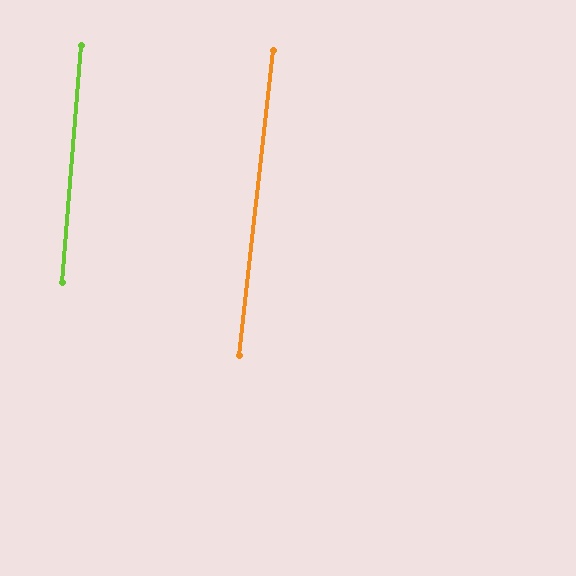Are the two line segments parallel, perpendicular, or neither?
Parallel — their directions differ by only 1.9°.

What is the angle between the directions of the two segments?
Approximately 2 degrees.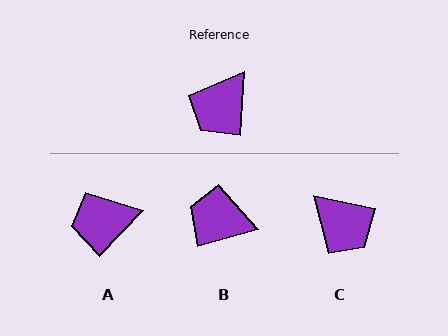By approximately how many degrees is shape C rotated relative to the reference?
Approximately 81 degrees counter-clockwise.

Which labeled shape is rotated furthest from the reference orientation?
C, about 81 degrees away.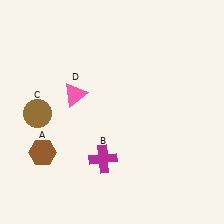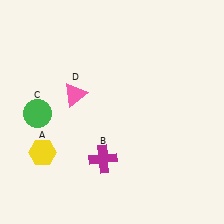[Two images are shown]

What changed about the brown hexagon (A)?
In Image 1, A is brown. In Image 2, it changed to yellow.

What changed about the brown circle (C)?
In Image 1, C is brown. In Image 2, it changed to green.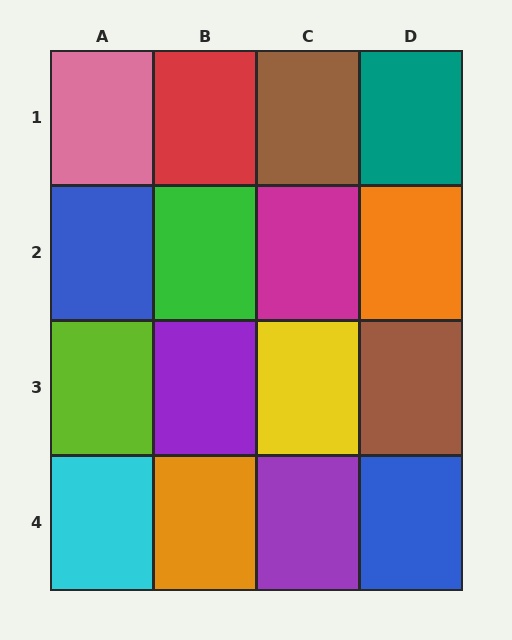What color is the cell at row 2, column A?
Blue.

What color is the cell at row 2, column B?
Green.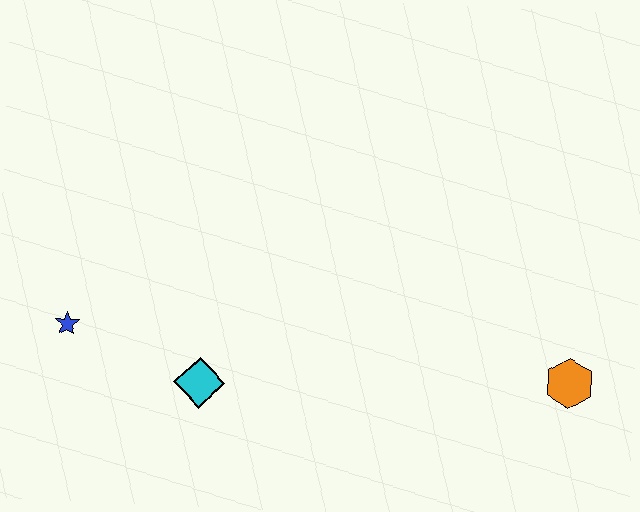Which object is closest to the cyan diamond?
The blue star is closest to the cyan diamond.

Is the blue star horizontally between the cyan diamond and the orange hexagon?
No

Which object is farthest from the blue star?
The orange hexagon is farthest from the blue star.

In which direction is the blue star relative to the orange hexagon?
The blue star is to the left of the orange hexagon.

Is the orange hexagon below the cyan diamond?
No